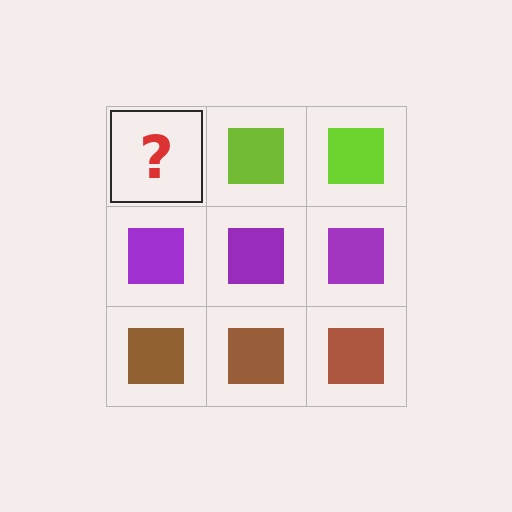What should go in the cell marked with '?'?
The missing cell should contain a lime square.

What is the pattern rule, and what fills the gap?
The rule is that each row has a consistent color. The gap should be filled with a lime square.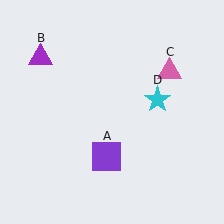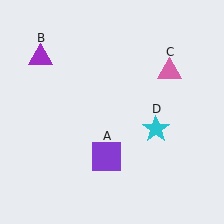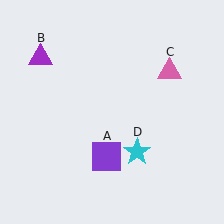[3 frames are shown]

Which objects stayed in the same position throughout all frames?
Purple square (object A) and purple triangle (object B) and pink triangle (object C) remained stationary.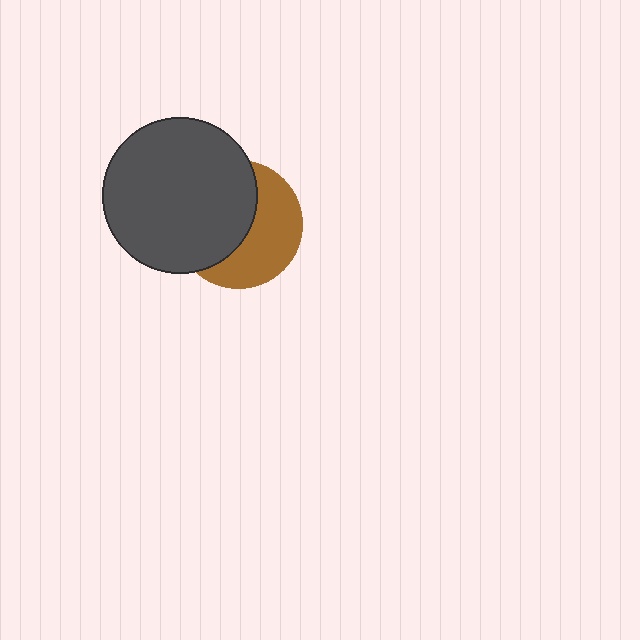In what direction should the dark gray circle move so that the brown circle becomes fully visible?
The dark gray circle should move left. That is the shortest direction to clear the overlap and leave the brown circle fully visible.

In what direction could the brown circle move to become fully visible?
The brown circle could move right. That would shift it out from behind the dark gray circle entirely.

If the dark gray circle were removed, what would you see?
You would see the complete brown circle.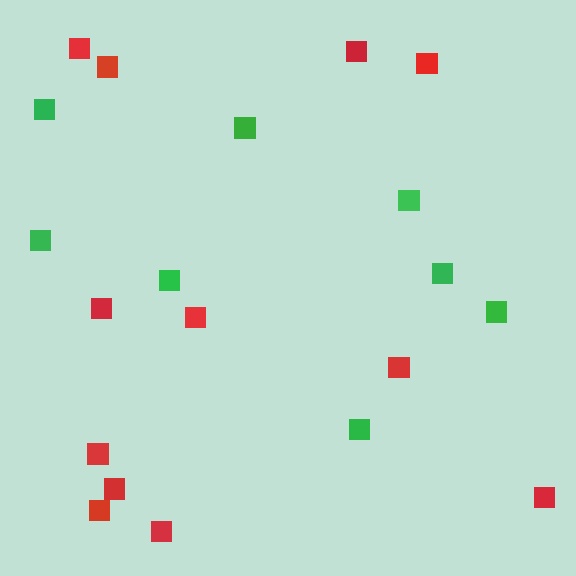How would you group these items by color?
There are 2 groups: one group of red squares (12) and one group of green squares (8).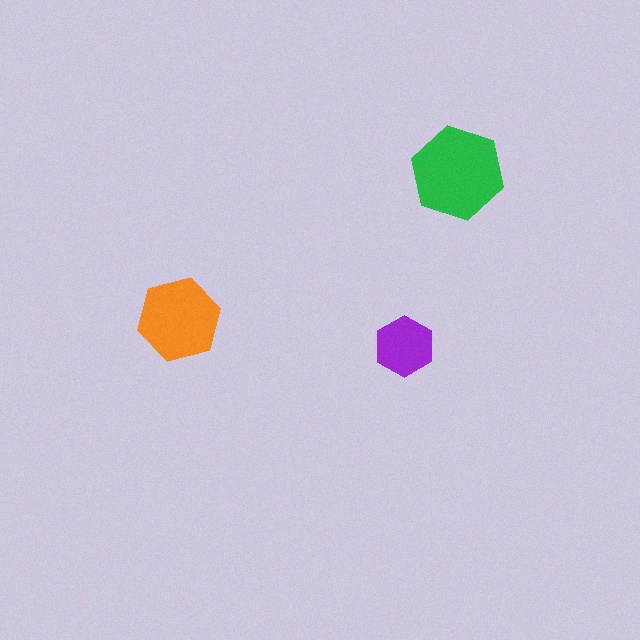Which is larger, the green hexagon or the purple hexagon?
The green one.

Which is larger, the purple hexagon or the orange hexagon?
The orange one.